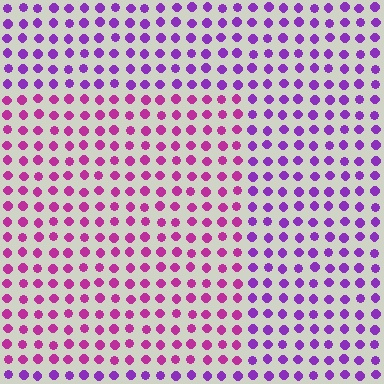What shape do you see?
I see a rectangle.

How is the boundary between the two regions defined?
The boundary is defined purely by a slight shift in hue (about 34 degrees). Spacing, size, and orientation are identical on both sides.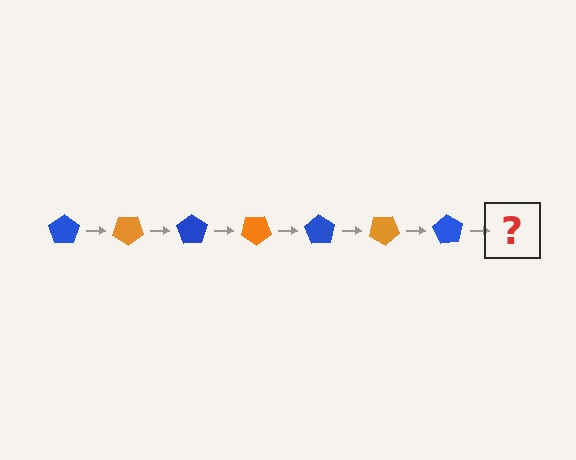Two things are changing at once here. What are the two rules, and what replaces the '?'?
The two rules are that it rotates 35 degrees each step and the color cycles through blue and orange. The '?' should be an orange pentagon, rotated 245 degrees from the start.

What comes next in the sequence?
The next element should be an orange pentagon, rotated 245 degrees from the start.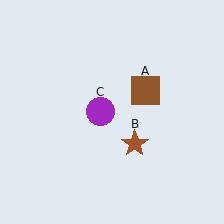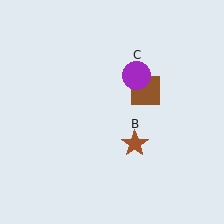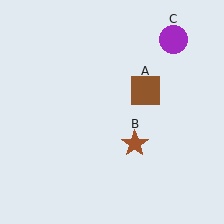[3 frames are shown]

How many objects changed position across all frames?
1 object changed position: purple circle (object C).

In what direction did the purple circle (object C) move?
The purple circle (object C) moved up and to the right.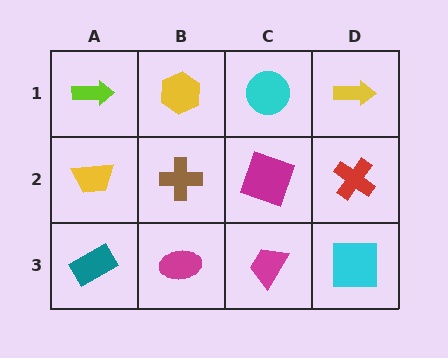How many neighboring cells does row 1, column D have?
2.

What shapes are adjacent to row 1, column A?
A yellow trapezoid (row 2, column A), a yellow hexagon (row 1, column B).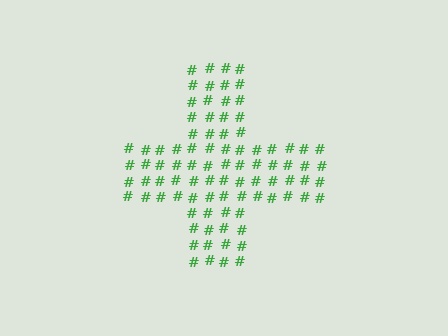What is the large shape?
The large shape is a cross.